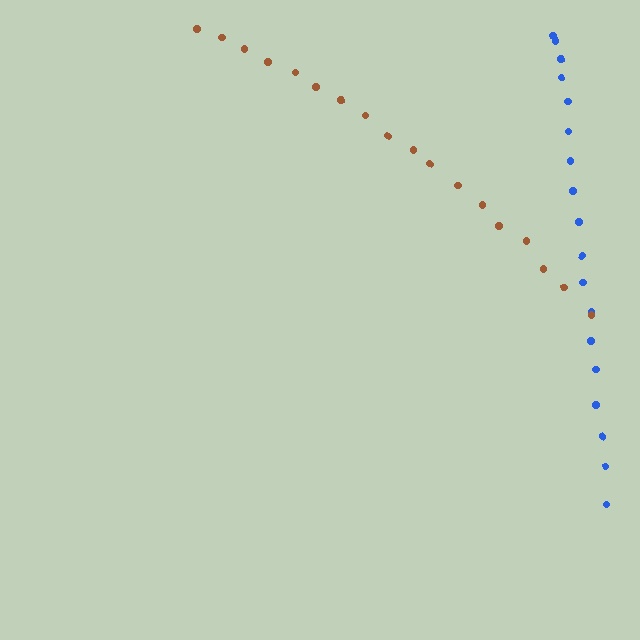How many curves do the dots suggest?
There are 2 distinct paths.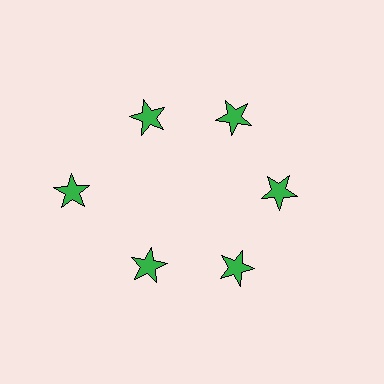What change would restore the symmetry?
The symmetry would be restored by moving it inward, back onto the ring so that all 6 stars sit at equal angles and equal distance from the center.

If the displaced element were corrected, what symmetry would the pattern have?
It would have 6-fold rotational symmetry — the pattern would map onto itself every 60 degrees.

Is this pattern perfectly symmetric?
No. The 6 green stars are arranged in a ring, but one element near the 9 o'clock position is pushed outward from the center, breaking the 6-fold rotational symmetry.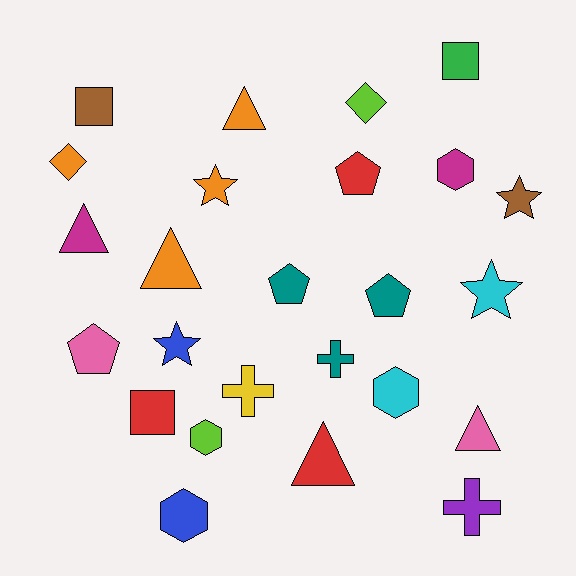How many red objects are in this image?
There are 3 red objects.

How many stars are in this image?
There are 4 stars.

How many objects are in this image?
There are 25 objects.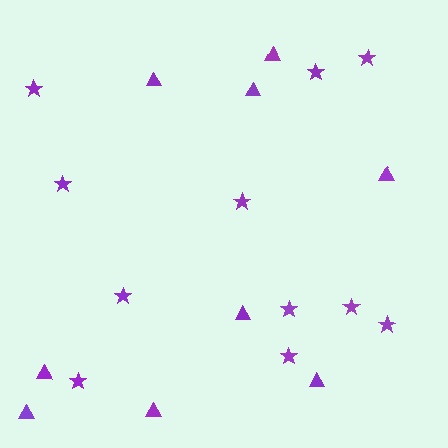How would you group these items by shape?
There are 2 groups: one group of stars (11) and one group of triangles (9).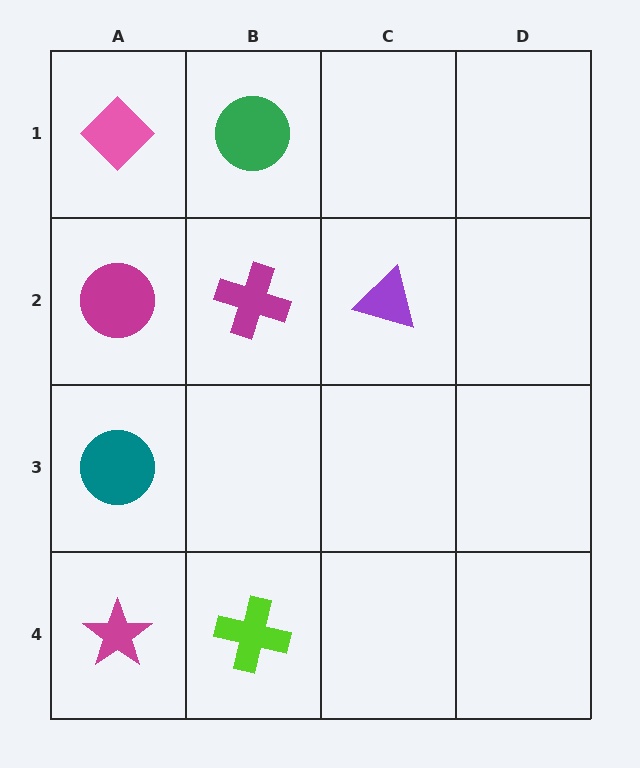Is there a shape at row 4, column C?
No, that cell is empty.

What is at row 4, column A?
A magenta star.